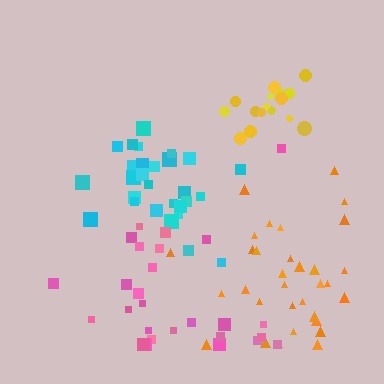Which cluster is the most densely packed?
Yellow.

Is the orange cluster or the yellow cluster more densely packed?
Yellow.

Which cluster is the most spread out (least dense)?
Pink.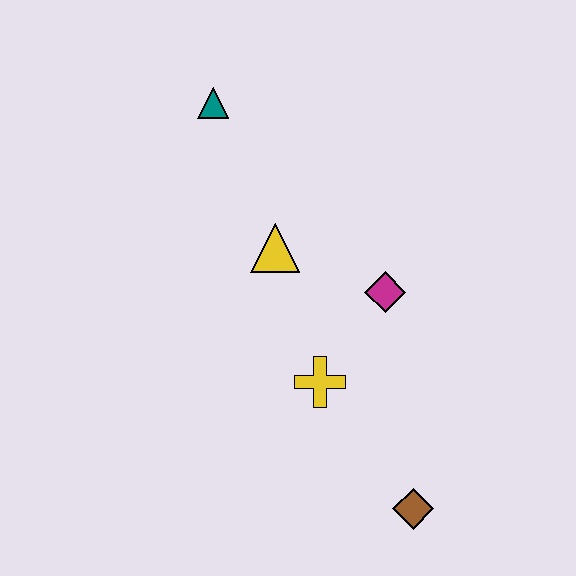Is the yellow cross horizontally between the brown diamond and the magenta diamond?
No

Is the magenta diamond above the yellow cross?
Yes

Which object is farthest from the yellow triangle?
The brown diamond is farthest from the yellow triangle.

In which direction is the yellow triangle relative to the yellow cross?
The yellow triangle is above the yellow cross.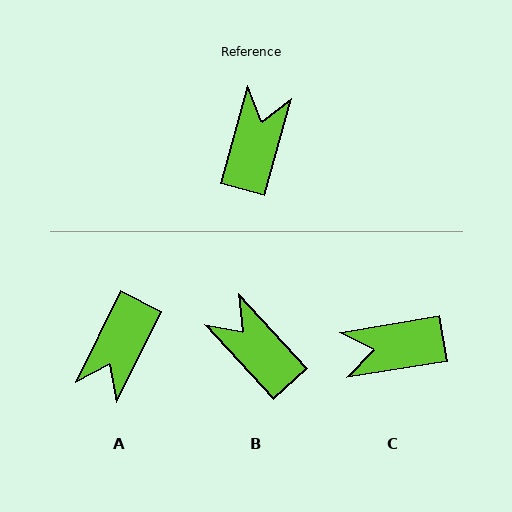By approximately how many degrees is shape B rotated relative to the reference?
Approximately 58 degrees counter-clockwise.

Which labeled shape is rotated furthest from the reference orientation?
A, about 170 degrees away.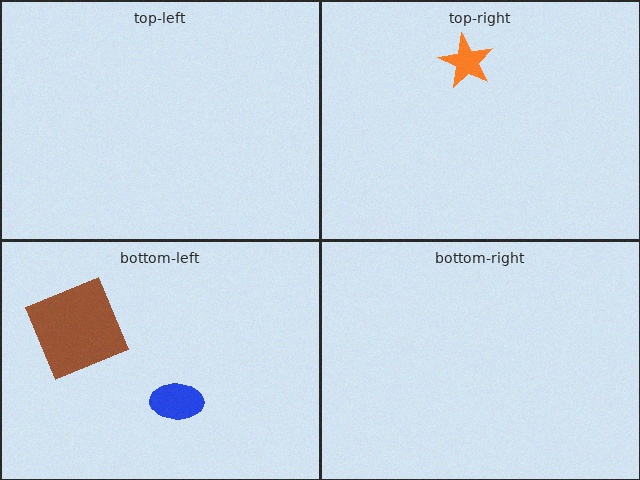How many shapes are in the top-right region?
1.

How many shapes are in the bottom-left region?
2.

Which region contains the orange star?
The top-right region.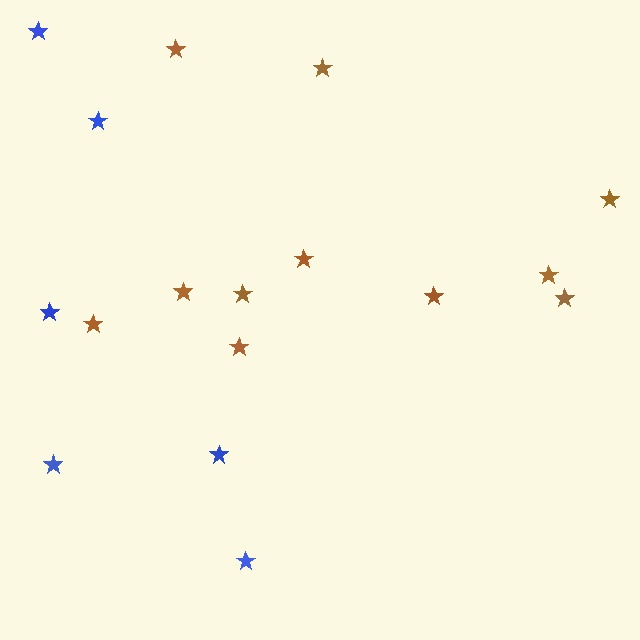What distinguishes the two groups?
There are 2 groups: one group of brown stars (11) and one group of blue stars (6).